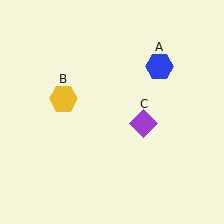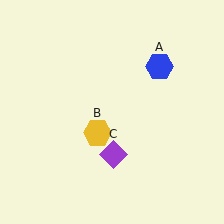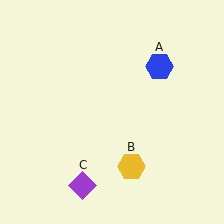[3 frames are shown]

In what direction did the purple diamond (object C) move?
The purple diamond (object C) moved down and to the left.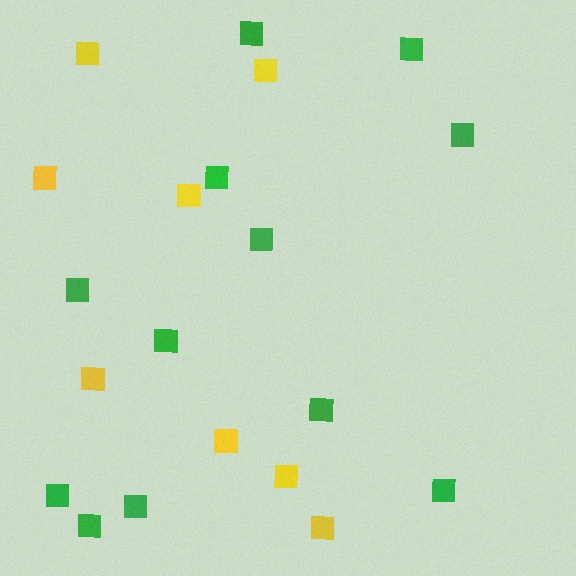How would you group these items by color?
There are 2 groups: one group of green squares (12) and one group of yellow squares (8).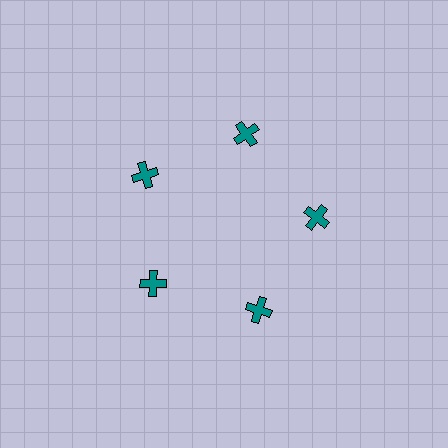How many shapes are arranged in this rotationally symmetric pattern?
There are 5 shapes, arranged in 5 groups of 1.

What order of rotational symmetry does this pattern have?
This pattern has 5-fold rotational symmetry.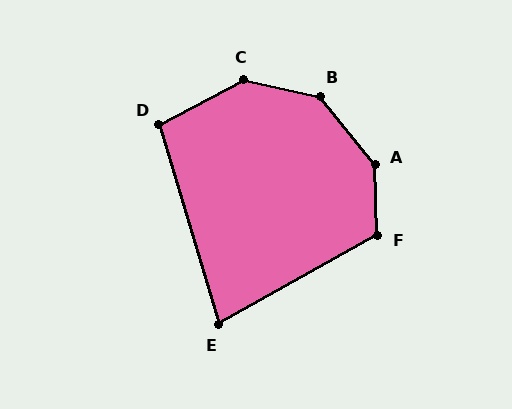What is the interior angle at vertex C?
Approximately 139 degrees (obtuse).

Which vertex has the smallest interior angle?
E, at approximately 77 degrees.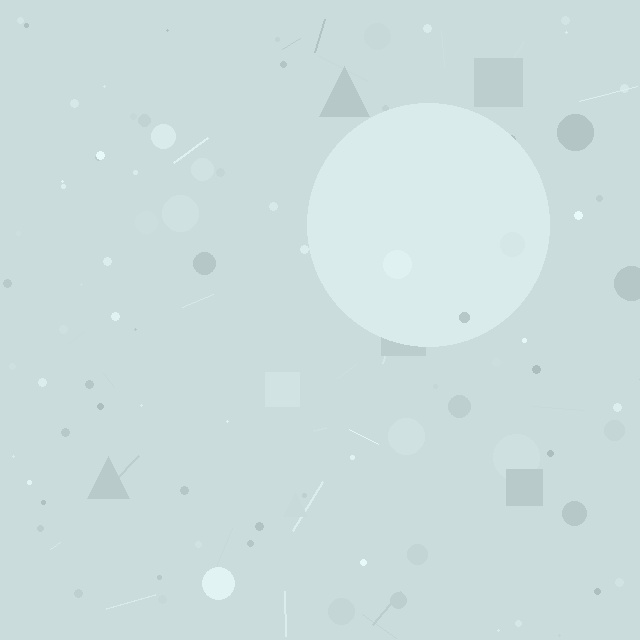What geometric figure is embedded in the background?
A circle is embedded in the background.